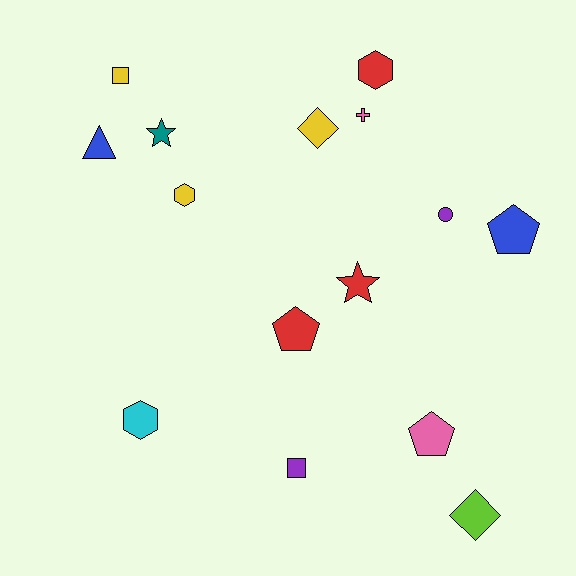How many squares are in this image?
There are 2 squares.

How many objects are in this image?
There are 15 objects.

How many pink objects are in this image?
There are 2 pink objects.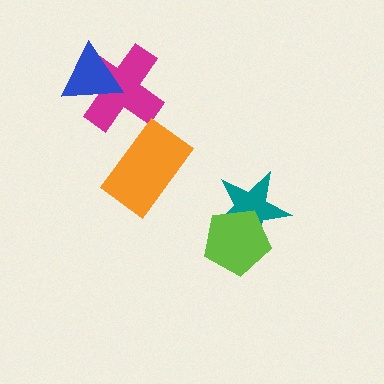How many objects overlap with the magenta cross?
1 object overlaps with the magenta cross.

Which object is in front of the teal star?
The lime pentagon is in front of the teal star.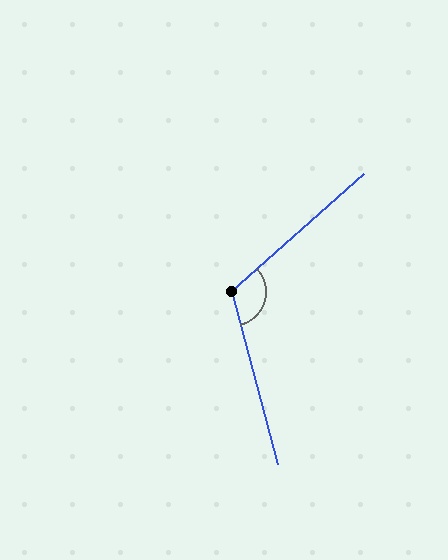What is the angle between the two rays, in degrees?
Approximately 117 degrees.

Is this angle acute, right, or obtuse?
It is obtuse.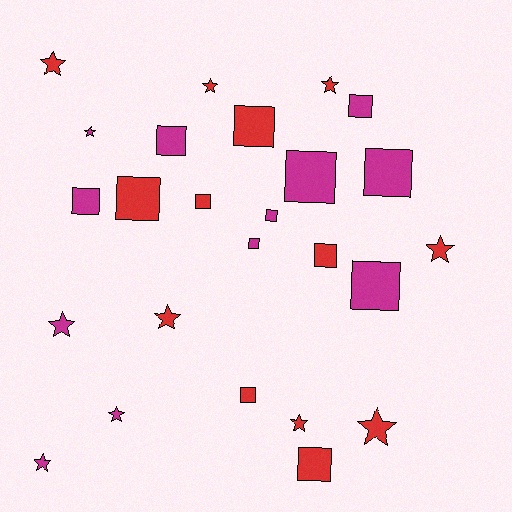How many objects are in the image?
There are 25 objects.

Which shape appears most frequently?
Square, with 14 objects.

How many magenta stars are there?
There are 4 magenta stars.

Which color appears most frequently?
Red, with 13 objects.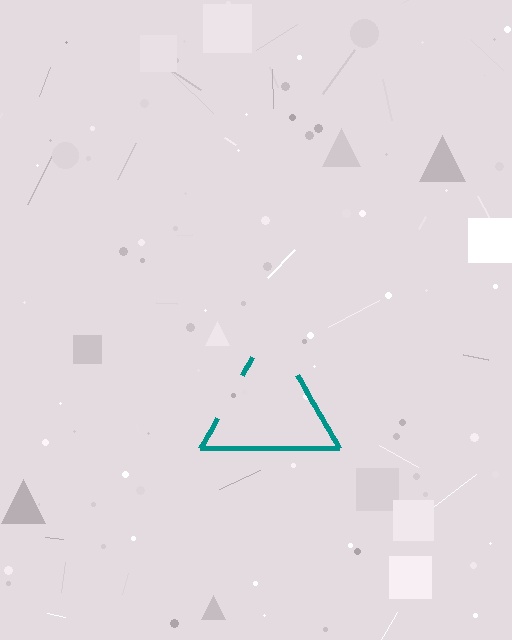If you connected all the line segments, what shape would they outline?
They would outline a triangle.